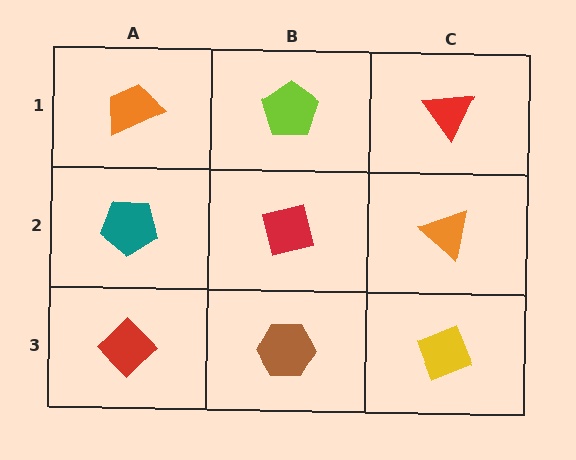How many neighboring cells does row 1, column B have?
3.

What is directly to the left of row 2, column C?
A red square.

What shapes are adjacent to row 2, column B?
A lime pentagon (row 1, column B), a brown hexagon (row 3, column B), a teal pentagon (row 2, column A), an orange triangle (row 2, column C).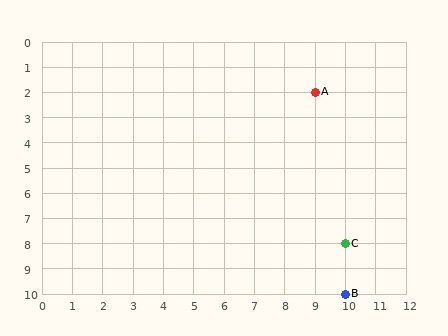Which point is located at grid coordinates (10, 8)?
Point C is at (10, 8).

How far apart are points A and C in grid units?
Points A and C are 1 column and 6 rows apart (about 6.1 grid units diagonally).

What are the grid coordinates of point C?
Point C is at grid coordinates (10, 8).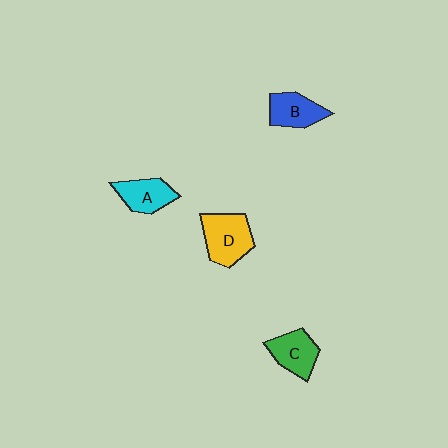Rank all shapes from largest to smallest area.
From largest to smallest: D (yellow), C (green), A (cyan), B (blue).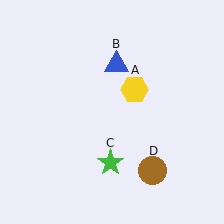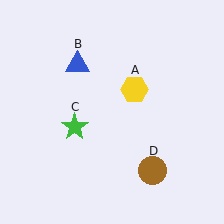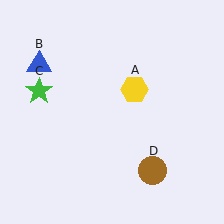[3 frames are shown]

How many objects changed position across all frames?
2 objects changed position: blue triangle (object B), green star (object C).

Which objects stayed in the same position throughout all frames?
Yellow hexagon (object A) and brown circle (object D) remained stationary.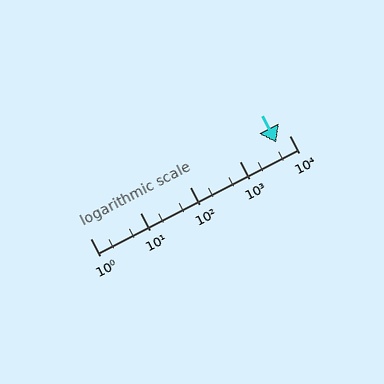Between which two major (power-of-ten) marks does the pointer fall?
The pointer is between 1000 and 10000.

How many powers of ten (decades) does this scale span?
The scale spans 4 decades, from 1 to 10000.